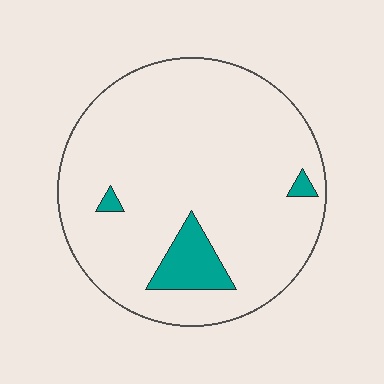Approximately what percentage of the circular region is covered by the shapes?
Approximately 10%.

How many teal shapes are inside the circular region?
3.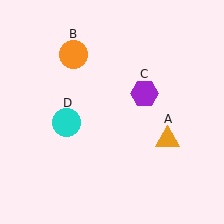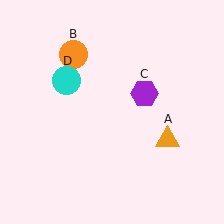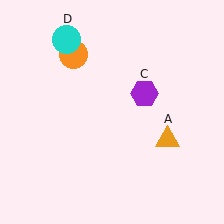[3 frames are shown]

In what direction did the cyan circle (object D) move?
The cyan circle (object D) moved up.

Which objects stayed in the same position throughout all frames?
Orange triangle (object A) and orange circle (object B) and purple hexagon (object C) remained stationary.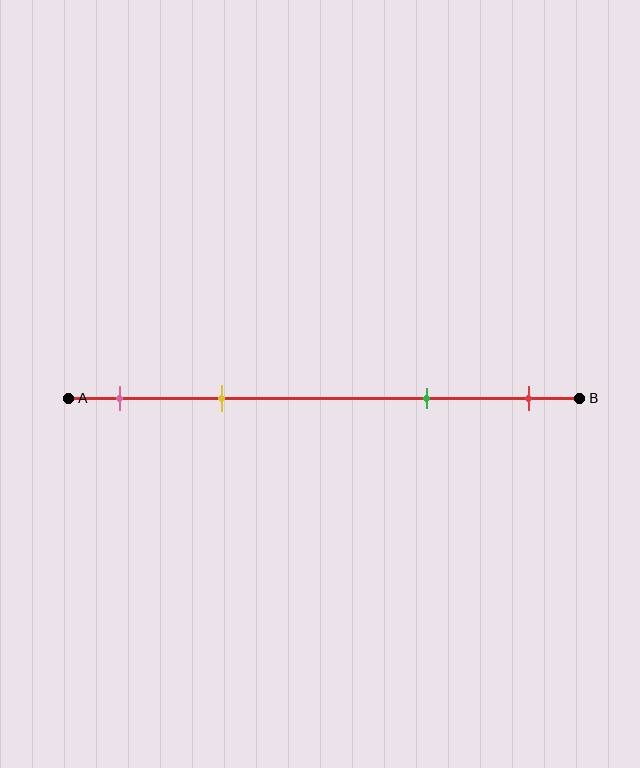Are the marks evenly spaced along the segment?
No, the marks are not evenly spaced.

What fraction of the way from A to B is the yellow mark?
The yellow mark is approximately 30% (0.3) of the way from A to B.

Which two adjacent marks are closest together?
The pink and yellow marks are the closest adjacent pair.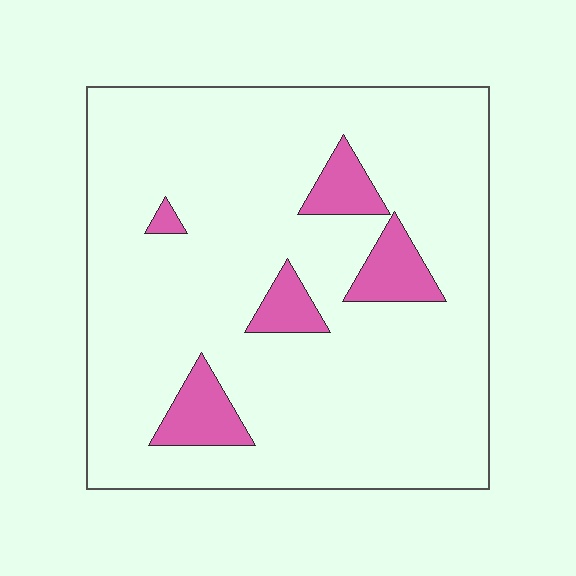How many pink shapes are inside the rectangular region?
5.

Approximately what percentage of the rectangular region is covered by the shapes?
Approximately 10%.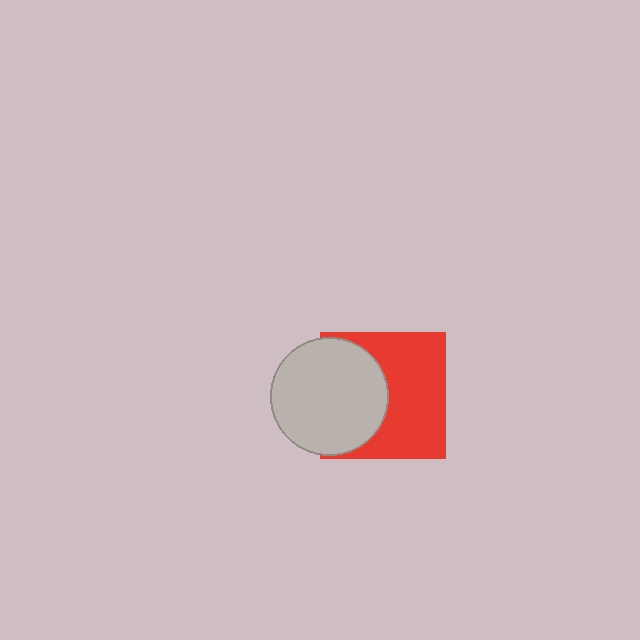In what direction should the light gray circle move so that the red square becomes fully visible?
The light gray circle should move left. That is the shortest direction to clear the overlap and leave the red square fully visible.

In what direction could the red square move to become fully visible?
The red square could move right. That would shift it out from behind the light gray circle entirely.